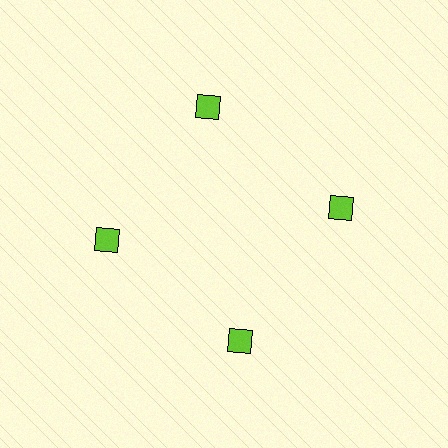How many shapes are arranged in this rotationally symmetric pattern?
There are 4 shapes, arranged in 4 groups of 1.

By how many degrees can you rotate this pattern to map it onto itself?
The pattern maps onto itself every 90 degrees of rotation.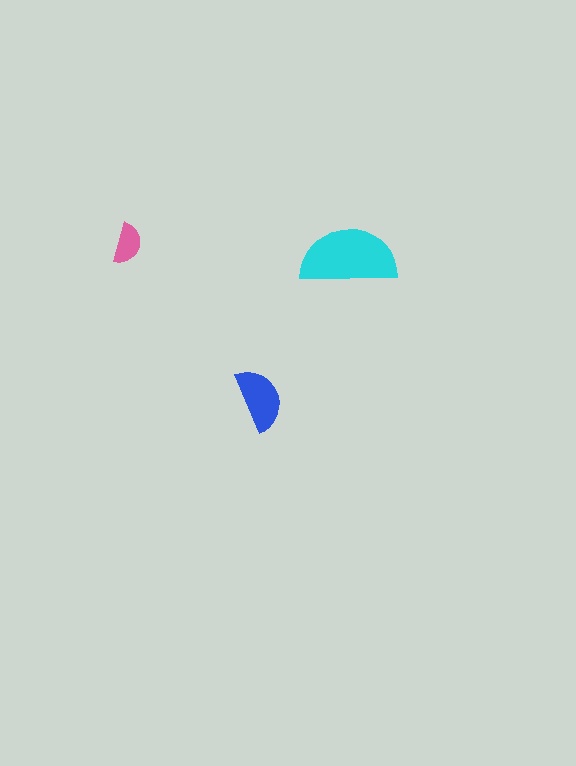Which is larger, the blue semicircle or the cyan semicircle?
The cyan one.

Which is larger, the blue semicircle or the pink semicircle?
The blue one.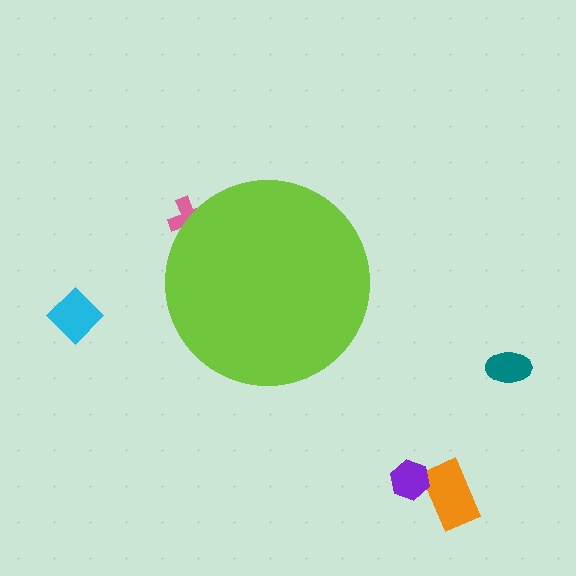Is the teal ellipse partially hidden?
No, the teal ellipse is fully visible.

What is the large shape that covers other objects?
A lime circle.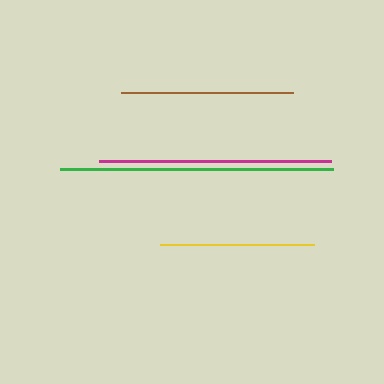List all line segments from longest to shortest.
From longest to shortest: green, magenta, brown, yellow.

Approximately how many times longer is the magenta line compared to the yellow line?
The magenta line is approximately 1.5 times the length of the yellow line.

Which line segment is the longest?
The green line is the longest at approximately 274 pixels.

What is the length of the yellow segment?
The yellow segment is approximately 154 pixels long.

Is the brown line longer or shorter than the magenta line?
The magenta line is longer than the brown line.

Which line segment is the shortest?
The yellow line is the shortest at approximately 154 pixels.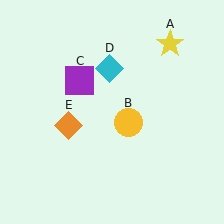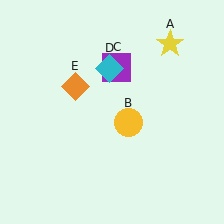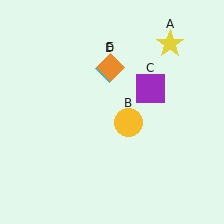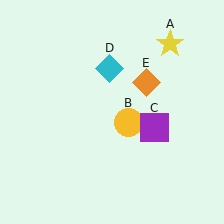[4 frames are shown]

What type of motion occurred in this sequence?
The purple square (object C), orange diamond (object E) rotated clockwise around the center of the scene.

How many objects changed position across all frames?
2 objects changed position: purple square (object C), orange diamond (object E).